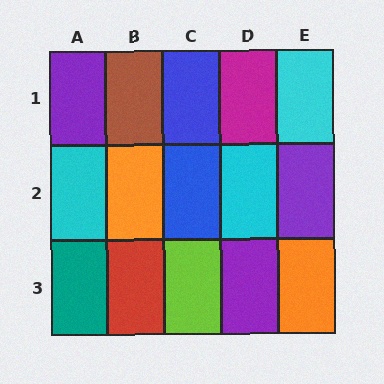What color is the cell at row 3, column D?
Purple.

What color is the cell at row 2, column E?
Purple.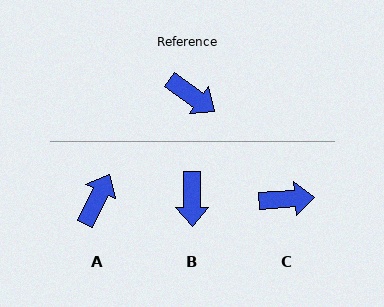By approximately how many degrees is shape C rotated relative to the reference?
Approximately 39 degrees counter-clockwise.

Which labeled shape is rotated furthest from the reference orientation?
A, about 100 degrees away.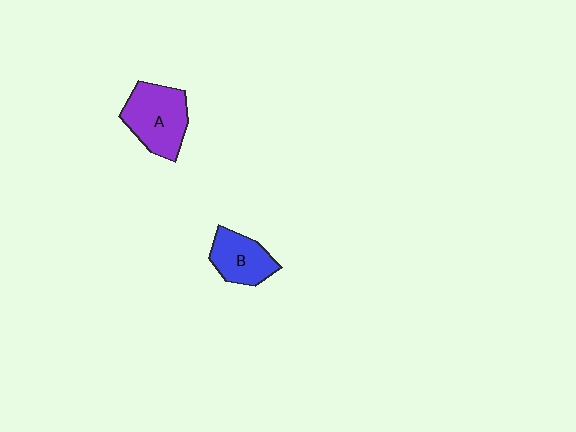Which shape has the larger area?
Shape A (purple).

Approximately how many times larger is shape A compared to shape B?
Approximately 1.4 times.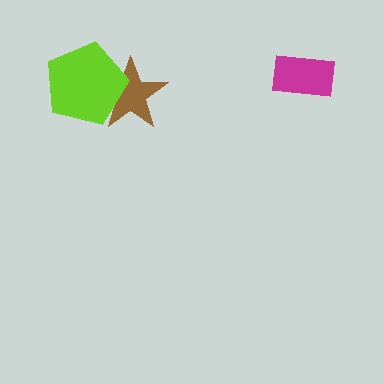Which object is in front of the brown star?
The lime pentagon is in front of the brown star.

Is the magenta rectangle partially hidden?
No, no other shape covers it.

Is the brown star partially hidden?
Yes, it is partially covered by another shape.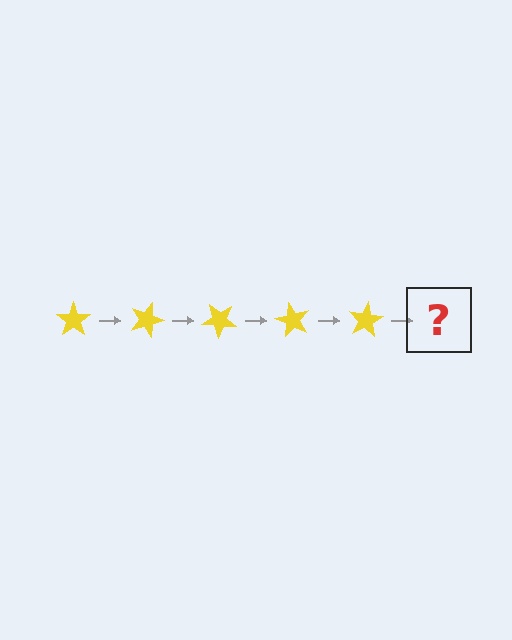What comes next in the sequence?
The next element should be a yellow star rotated 100 degrees.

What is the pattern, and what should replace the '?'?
The pattern is that the star rotates 20 degrees each step. The '?' should be a yellow star rotated 100 degrees.